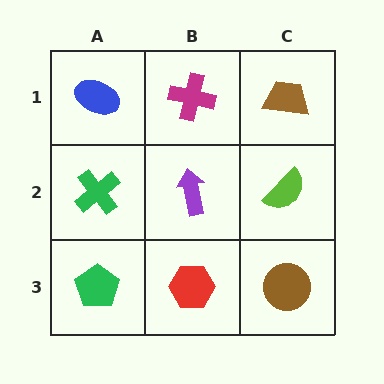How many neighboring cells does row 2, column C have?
3.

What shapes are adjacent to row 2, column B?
A magenta cross (row 1, column B), a red hexagon (row 3, column B), a green cross (row 2, column A), a lime semicircle (row 2, column C).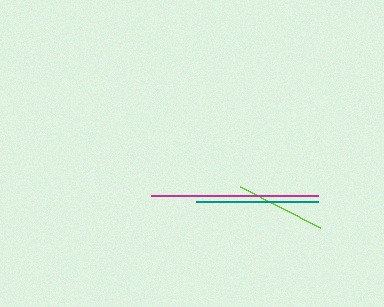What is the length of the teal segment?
The teal segment is approximately 122 pixels long.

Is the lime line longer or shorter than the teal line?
The teal line is longer than the lime line.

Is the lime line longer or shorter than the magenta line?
The magenta line is longer than the lime line.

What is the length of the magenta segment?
The magenta segment is approximately 168 pixels long.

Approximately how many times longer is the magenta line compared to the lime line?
The magenta line is approximately 1.9 times the length of the lime line.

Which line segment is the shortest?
The lime line is the shortest at approximately 90 pixels.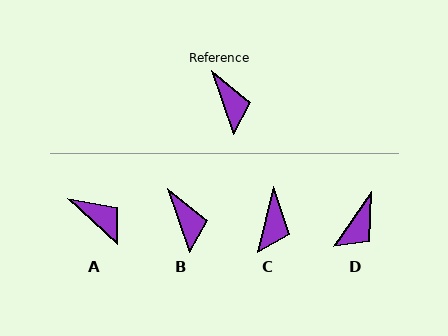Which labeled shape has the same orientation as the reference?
B.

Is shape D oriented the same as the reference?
No, it is off by about 53 degrees.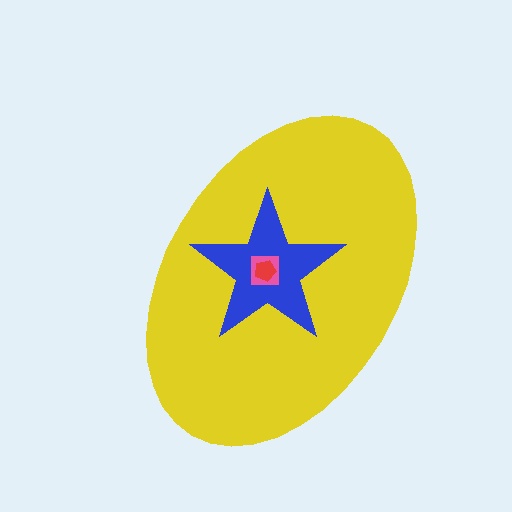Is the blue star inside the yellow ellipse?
Yes.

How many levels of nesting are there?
4.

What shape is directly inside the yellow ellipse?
The blue star.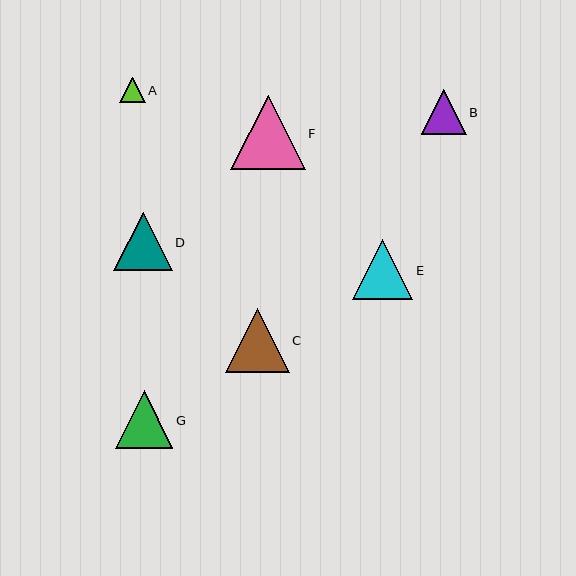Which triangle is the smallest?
Triangle A is the smallest with a size of approximately 26 pixels.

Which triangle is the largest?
Triangle F is the largest with a size of approximately 74 pixels.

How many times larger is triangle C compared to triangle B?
Triangle C is approximately 1.4 times the size of triangle B.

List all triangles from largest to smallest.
From largest to smallest: F, C, E, D, G, B, A.